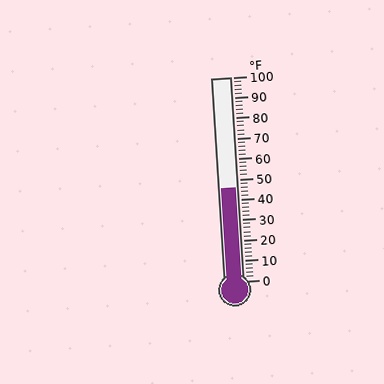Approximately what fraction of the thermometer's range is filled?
The thermometer is filled to approximately 45% of its range.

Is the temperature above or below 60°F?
The temperature is below 60°F.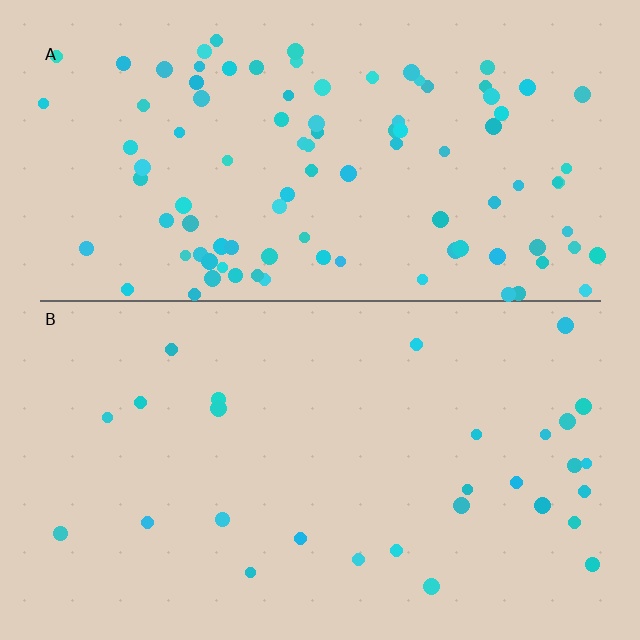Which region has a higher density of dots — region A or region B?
A (the top).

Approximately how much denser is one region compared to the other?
Approximately 3.5× — region A over region B.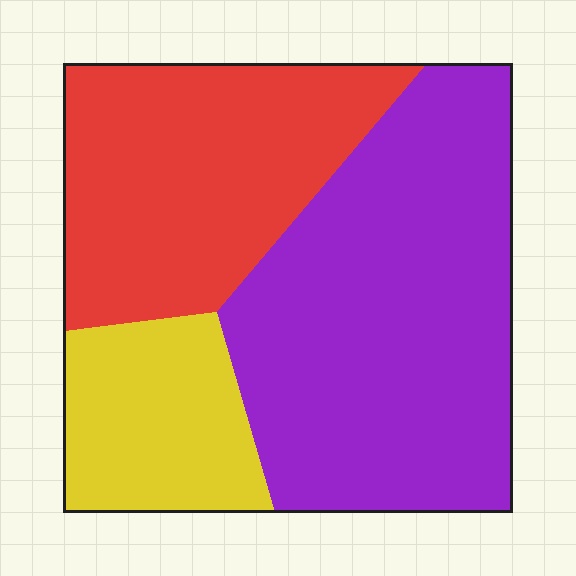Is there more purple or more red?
Purple.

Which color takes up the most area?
Purple, at roughly 50%.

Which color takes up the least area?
Yellow, at roughly 15%.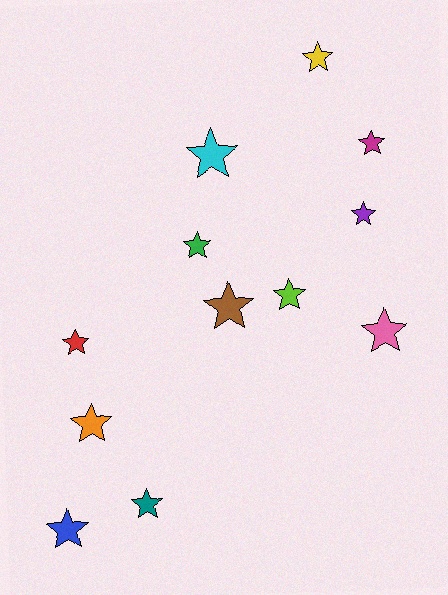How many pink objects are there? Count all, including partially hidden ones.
There is 1 pink object.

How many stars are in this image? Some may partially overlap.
There are 12 stars.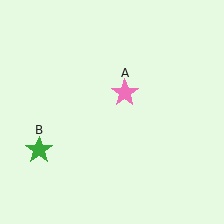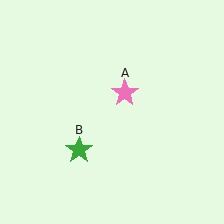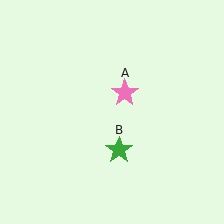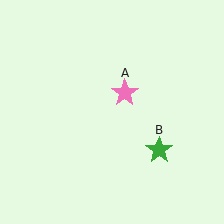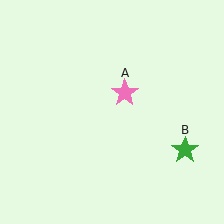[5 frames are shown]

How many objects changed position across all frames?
1 object changed position: green star (object B).